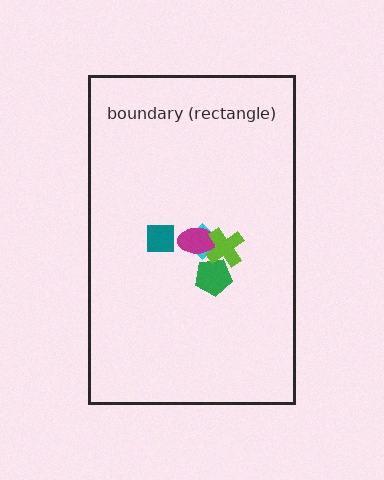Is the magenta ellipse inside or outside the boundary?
Inside.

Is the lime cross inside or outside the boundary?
Inside.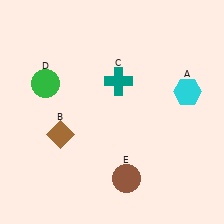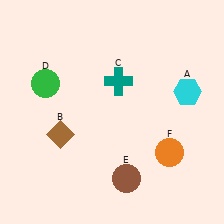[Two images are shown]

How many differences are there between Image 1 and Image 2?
There is 1 difference between the two images.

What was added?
An orange circle (F) was added in Image 2.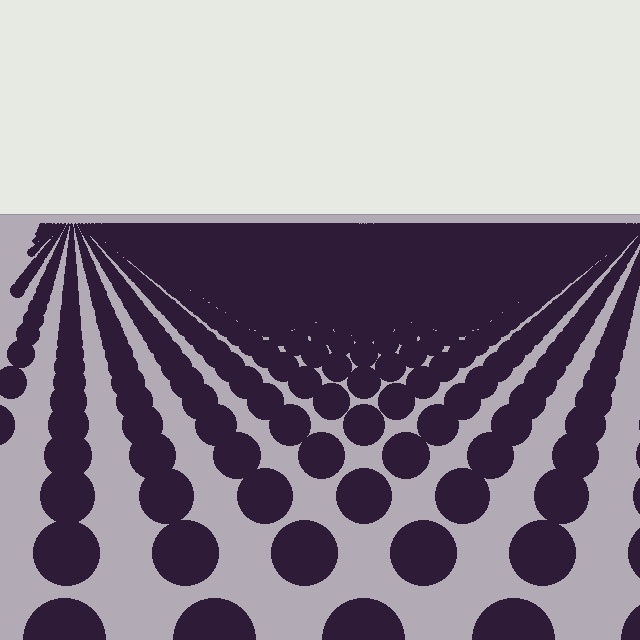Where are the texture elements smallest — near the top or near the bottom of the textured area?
Near the top.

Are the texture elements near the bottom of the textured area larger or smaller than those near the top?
Larger. Near the bottom, elements are closer to the viewer and appear at a bigger on-screen size.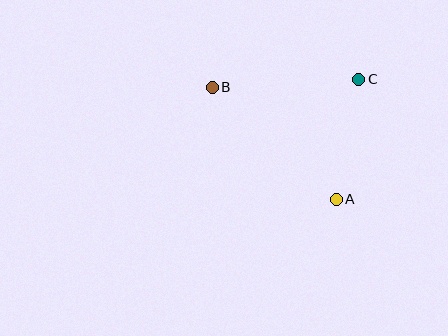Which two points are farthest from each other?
Points A and B are farthest from each other.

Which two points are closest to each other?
Points A and C are closest to each other.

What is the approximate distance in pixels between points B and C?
The distance between B and C is approximately 147 pixels.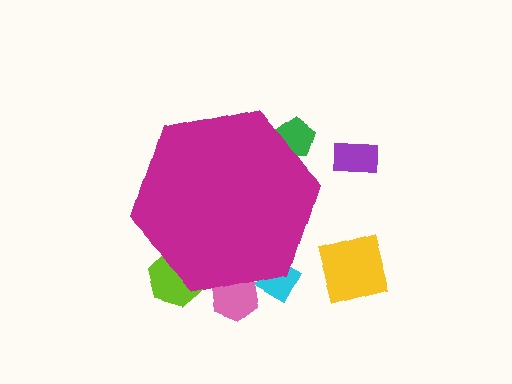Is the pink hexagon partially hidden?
Yes, the pink hexagon is partially hidden behind the magenta hexagon.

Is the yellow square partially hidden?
No, the yellow square is fully visible.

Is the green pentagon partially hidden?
Yes, the green pentagon is partially hidden behind the magenta hexagon.